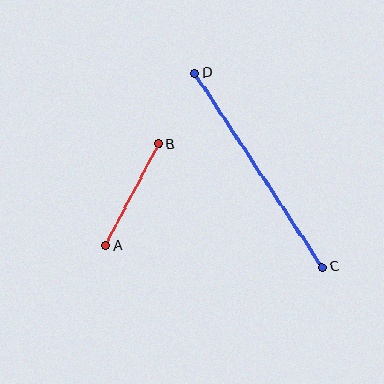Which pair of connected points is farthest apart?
Points C and D are farthest apart.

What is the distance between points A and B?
The distance is approximately 115 pixels.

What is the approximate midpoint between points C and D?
The midpoint is at approximately (259, 170) pixels.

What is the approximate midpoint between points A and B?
The midpoint is at approximately (132, 195) pixels.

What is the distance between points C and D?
The distance is approximately 232 pixels.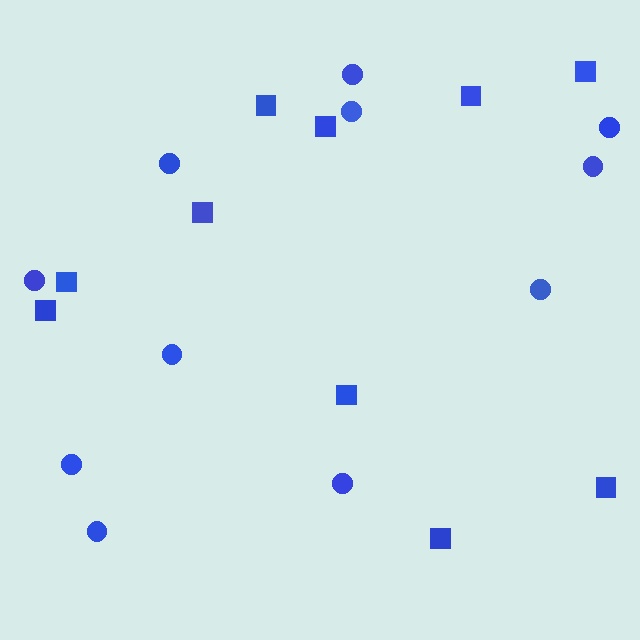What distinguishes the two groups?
There are 2 groups: one group of squares (10) and one group of circles (11).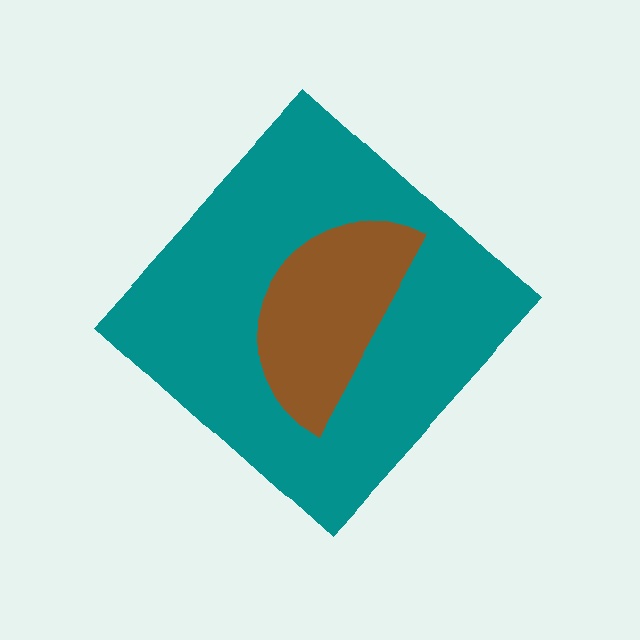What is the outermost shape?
The teal diamond.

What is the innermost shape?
The brown semicircle.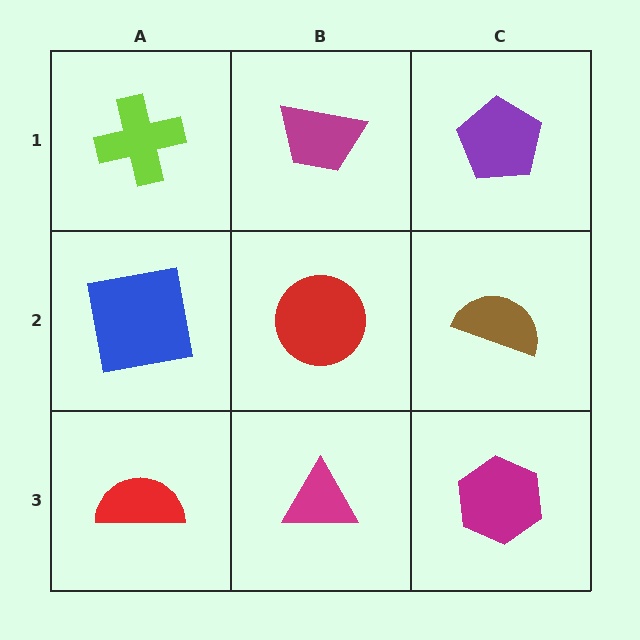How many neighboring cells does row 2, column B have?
4.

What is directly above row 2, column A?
A lime cross.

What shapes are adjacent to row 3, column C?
A brown semicircle (row 2, column C), a magenta triangle (row 3, column B).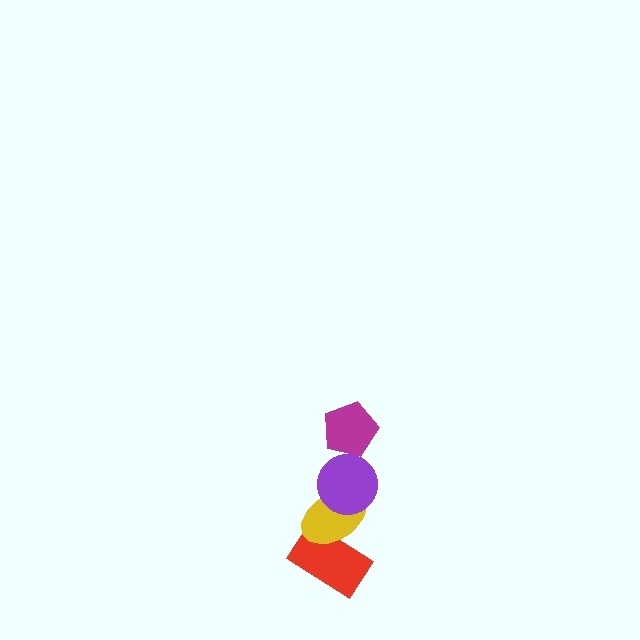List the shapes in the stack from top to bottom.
From top to bottom: the magenta pentagon, the purple circle, the yellow ellipse, the red rectangle.